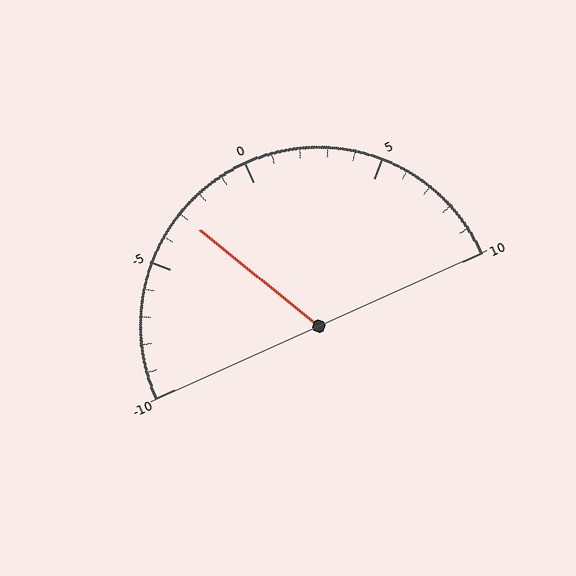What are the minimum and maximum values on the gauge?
The gauge ranges from -10 to 10.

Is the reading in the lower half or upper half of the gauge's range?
The reading is in the lower half of the range (-10 to 10).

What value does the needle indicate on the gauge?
The needle indicates approximately -3.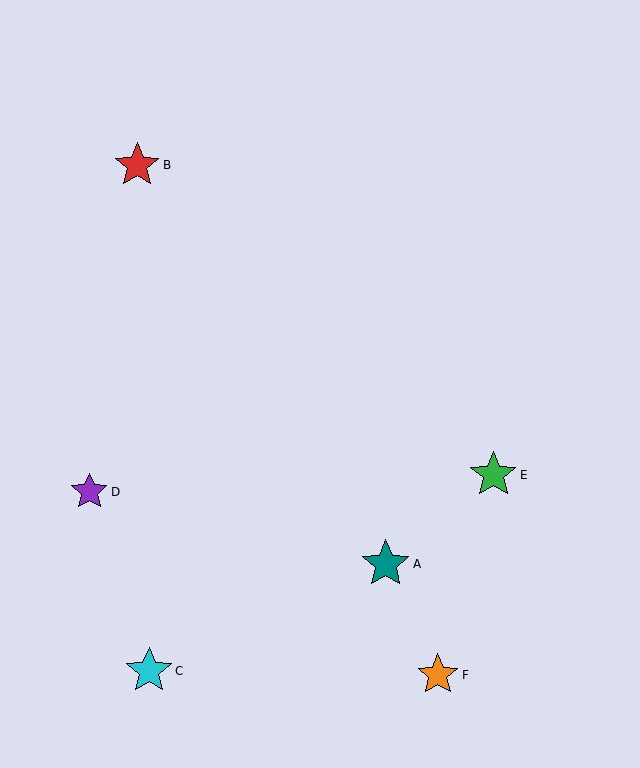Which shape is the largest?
The teal star (labeled A) is the largest.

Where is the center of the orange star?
The center of the orange star is at (438, 675).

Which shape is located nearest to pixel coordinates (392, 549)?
The teal star (labeled A) at (386, 564) is nearest to that location.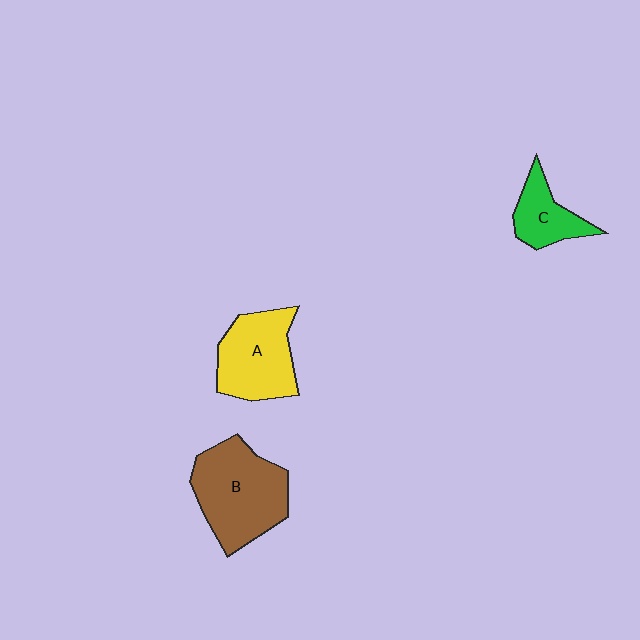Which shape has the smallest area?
Shape C (green).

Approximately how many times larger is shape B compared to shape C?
Approximately 2.1 times.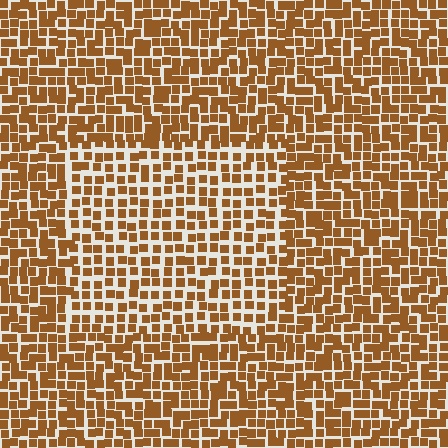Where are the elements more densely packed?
The elements are more densely packed outside the rectangle boundary.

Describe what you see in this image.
The image contains small brown elements arranged at two different densities. A rectangle-shaped region is visible where the elements are less densely packed than the surrounding area.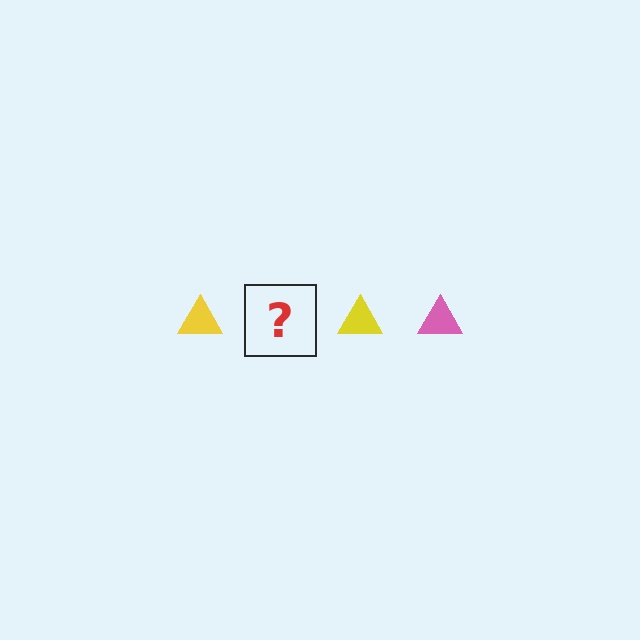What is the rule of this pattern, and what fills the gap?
The rule is that the pattern cycles through yellow, pink triangles. The gap should be filled with a pink triangle.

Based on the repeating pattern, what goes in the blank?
The blank should be a pink triangle.